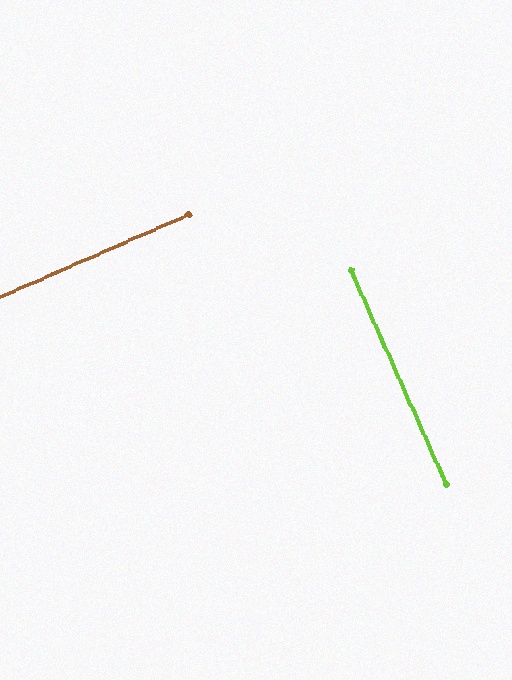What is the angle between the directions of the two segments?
Approximately 89 degrees.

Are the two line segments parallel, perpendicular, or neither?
Perpendicular — they meet at approximately 89°.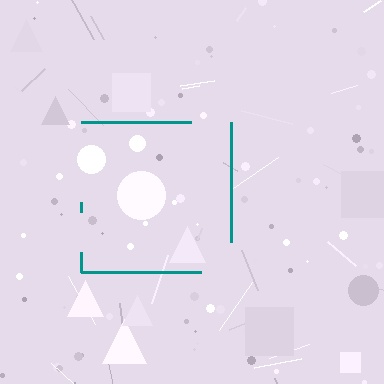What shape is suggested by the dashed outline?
The dashed outline suggests a square.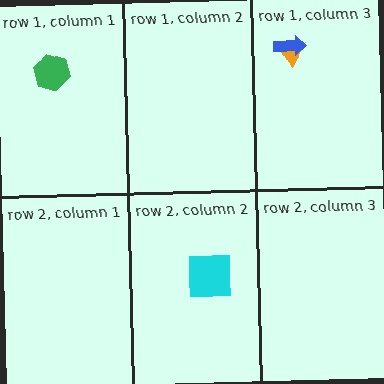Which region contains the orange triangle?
The row 1, column 3 region.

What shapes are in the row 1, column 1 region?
The green hexagon.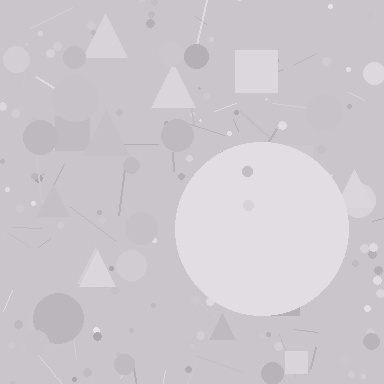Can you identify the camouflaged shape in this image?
The camouflaged shape is a circle.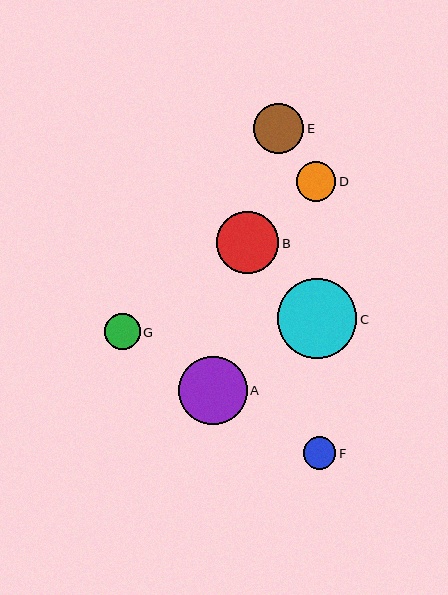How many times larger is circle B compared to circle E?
Circle B is approximately 1.2 times the size of circle E.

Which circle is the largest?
Circle C is the largest with a size of approximately 80 pixels.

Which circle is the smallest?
Circle F is the smallest with a size of approximately 32 pixels.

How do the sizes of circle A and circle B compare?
Circle A and circle B are approximately the same size.